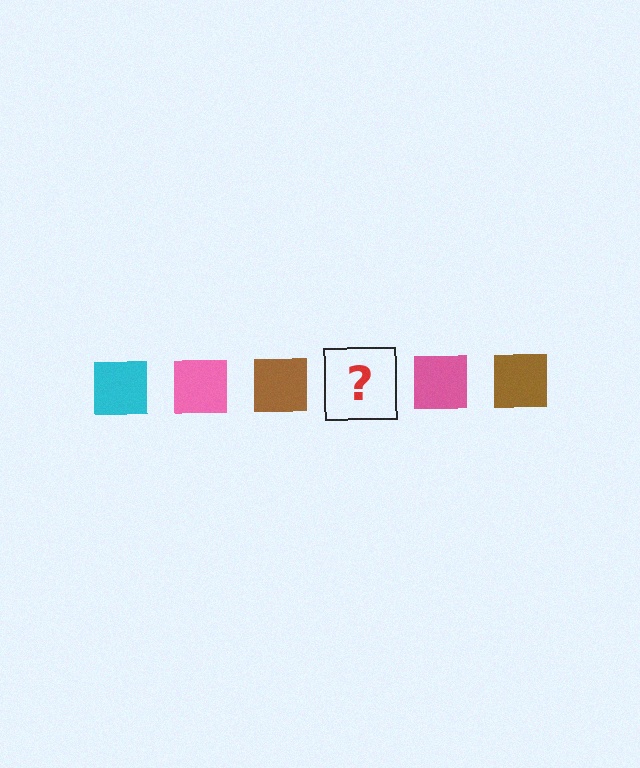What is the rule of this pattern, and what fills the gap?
The rule is that the pattern cycles through cyan, pink, brown squares. The gap should be filled with a cyan square.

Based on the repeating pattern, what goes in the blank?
The blank should be a cyan square.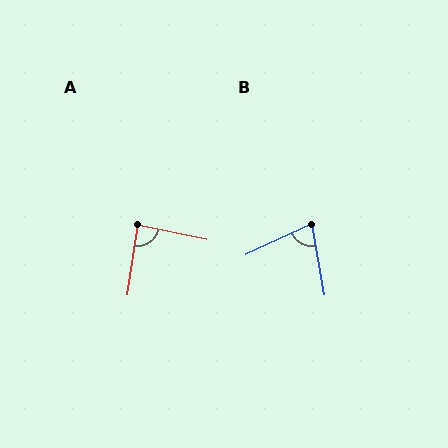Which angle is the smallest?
B, at approximately 75 degrees.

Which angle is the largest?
A, at approximately 87 degrees.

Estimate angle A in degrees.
Approximately 87 degrees.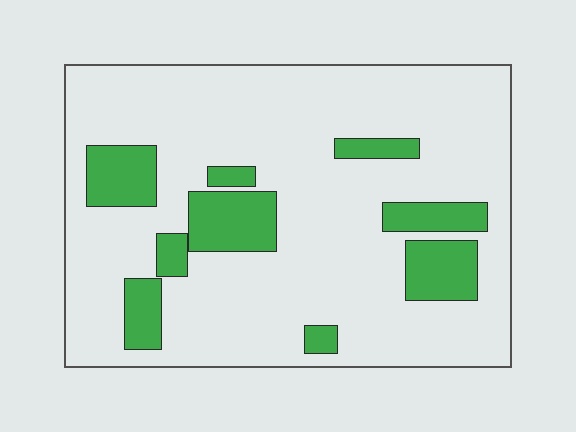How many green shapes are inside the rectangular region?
9.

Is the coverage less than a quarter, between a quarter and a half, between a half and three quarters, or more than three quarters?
Less than a quarter.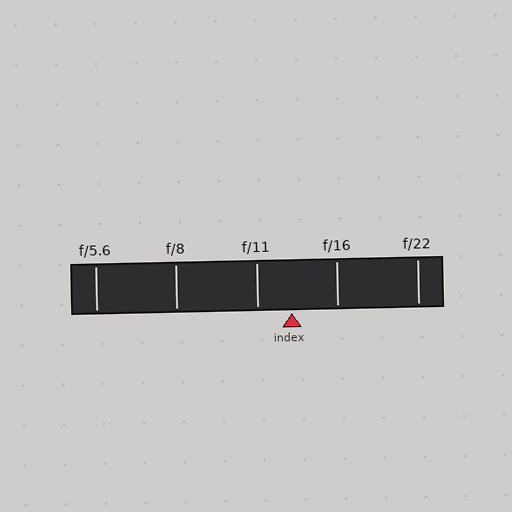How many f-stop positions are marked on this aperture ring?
There are 5 f-stop positions marked.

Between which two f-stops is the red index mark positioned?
The index mark is between f/11 and f/16.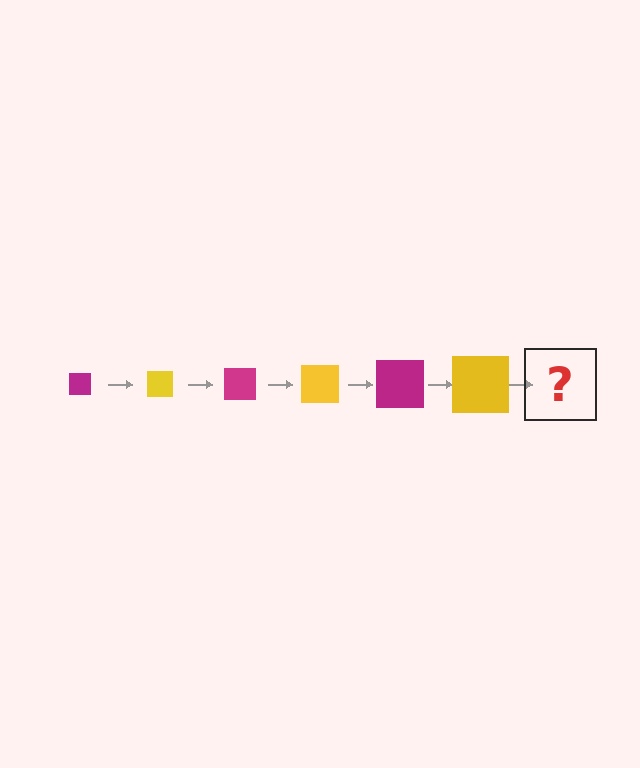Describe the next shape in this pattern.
It should be a magenta square, larger than the previous one.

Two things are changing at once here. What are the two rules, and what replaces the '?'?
The two rules are that the square grows larger each step and the color cycles through magenta and yellow. The '?' should be a magenta square, larger than the previous one.